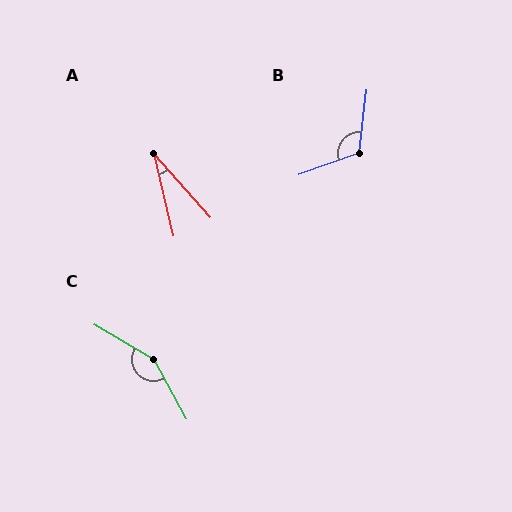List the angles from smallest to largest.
A (28°), B (117°), C (149°).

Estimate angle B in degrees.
Approximately 117 degrees.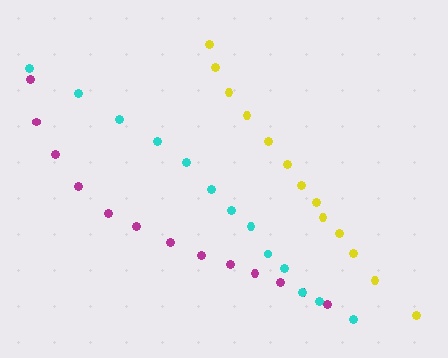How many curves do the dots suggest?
There are 3 distinct paths.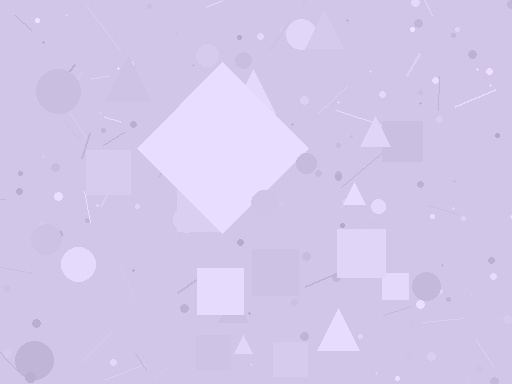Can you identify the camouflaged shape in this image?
The camouflaged shape is a diamond.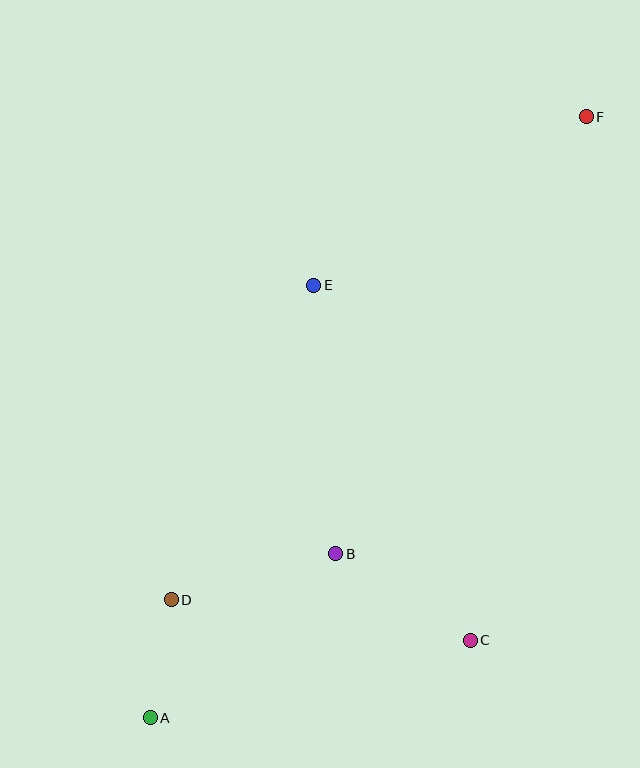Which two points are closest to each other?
Points A and D are closest to each other.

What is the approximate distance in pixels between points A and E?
The distance between A and E is approximately 462 pixels.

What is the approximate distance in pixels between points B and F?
The distance between B and F is approximately 504 pixels.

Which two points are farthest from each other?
Points A and F are farthest from each other.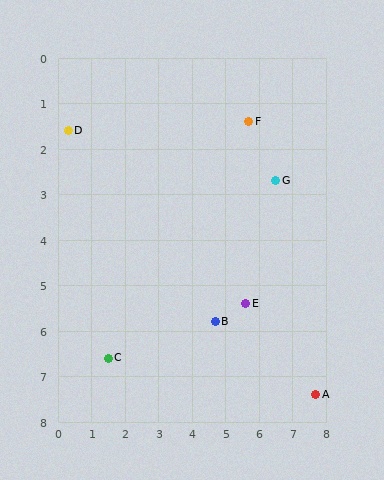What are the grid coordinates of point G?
Point G is at approximately (6.5, 2.7).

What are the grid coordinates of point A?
Point A is at approximately (7.7, 7.4).